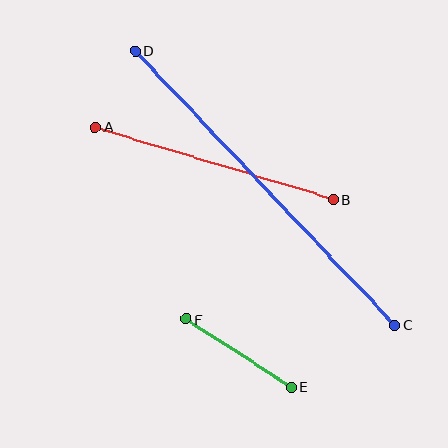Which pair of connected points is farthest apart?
Points C and D are farthest apart.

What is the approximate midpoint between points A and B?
The midpoint is at approximately (214, 163) pixels.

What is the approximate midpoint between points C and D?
The midpoint is at approximately (265, 188) pixels.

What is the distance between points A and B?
The distance is approximately 249 pixels.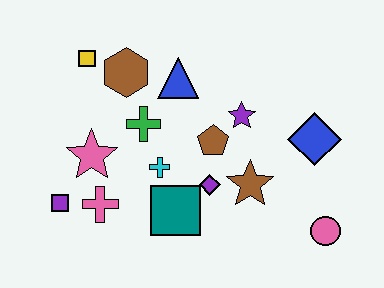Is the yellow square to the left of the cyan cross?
Yes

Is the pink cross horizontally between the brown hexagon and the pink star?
Yes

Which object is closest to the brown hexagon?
The yellow square is closest to the brown hexagon.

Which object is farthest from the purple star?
The purple square is farthest from the purple star.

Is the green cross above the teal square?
Yes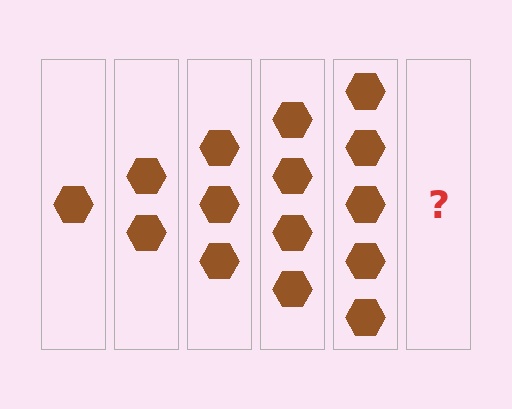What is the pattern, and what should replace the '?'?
The pattern is that each step adds one more hexagon. The '?' should be 6 hexagons.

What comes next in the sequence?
The next element should be 6 hexagons.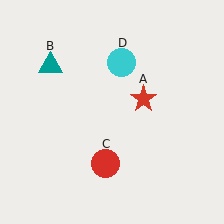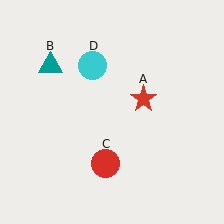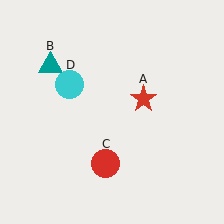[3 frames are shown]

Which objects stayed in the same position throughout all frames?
Red star (object A) and teal triangle (object B) and red circle (object C) remained stationary.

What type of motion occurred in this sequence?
The cyan circle (object D) rotated counterclockwise around the center of the scene.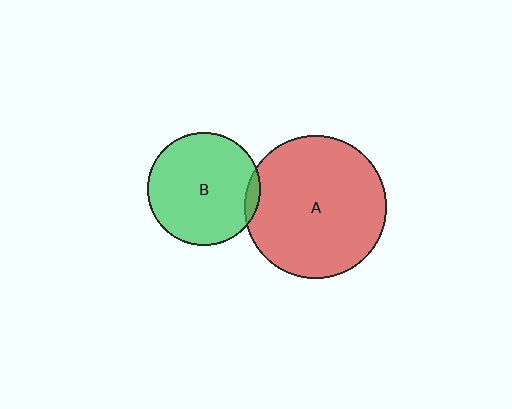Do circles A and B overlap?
Yes.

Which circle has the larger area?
Circle A (red).